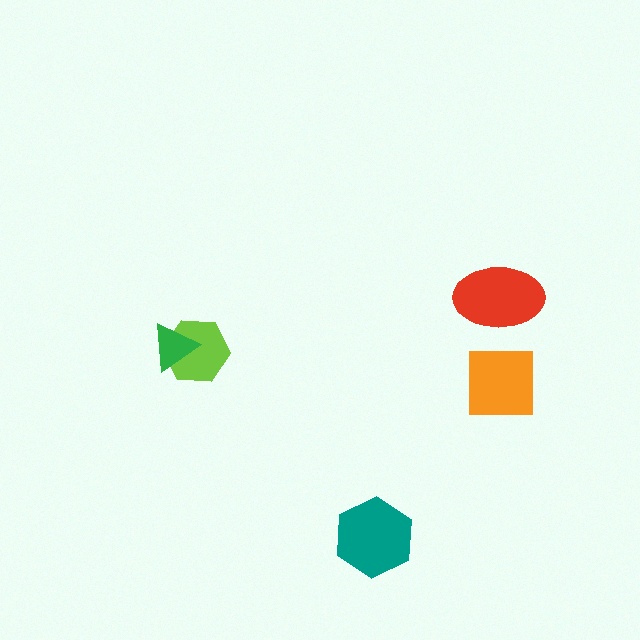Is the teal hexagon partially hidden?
No, no other shape covers it.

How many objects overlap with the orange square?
0 objects overlap with the orange square.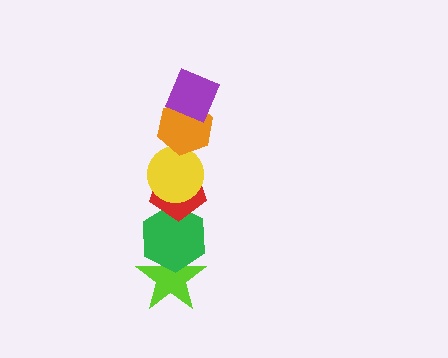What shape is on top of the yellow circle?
The orange hexagon is on top of the yellow circle.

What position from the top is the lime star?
The lime star is 6th from the top.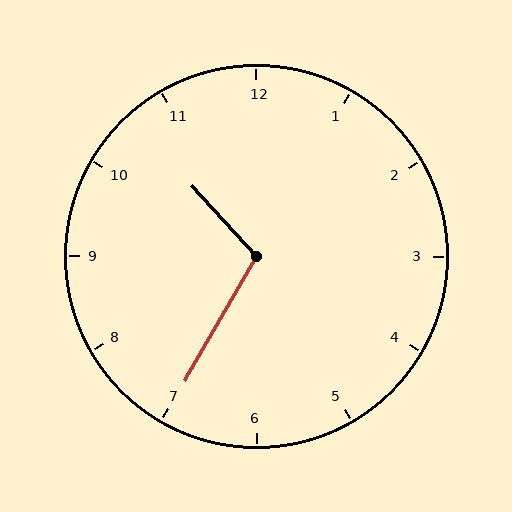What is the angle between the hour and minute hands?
Approximately 108 degrees.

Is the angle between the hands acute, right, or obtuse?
It is obtuse.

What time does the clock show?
10:35.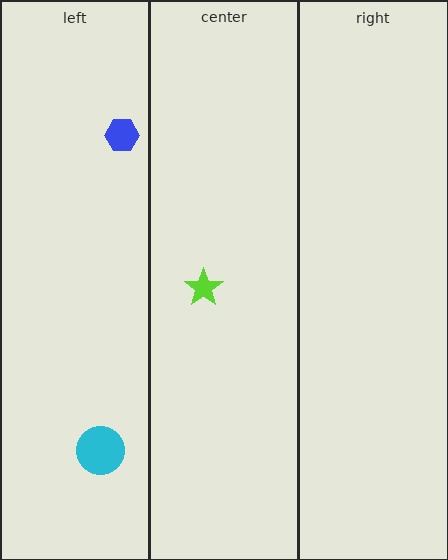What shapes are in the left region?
The cyan circle, the blue hexagon.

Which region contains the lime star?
The center region.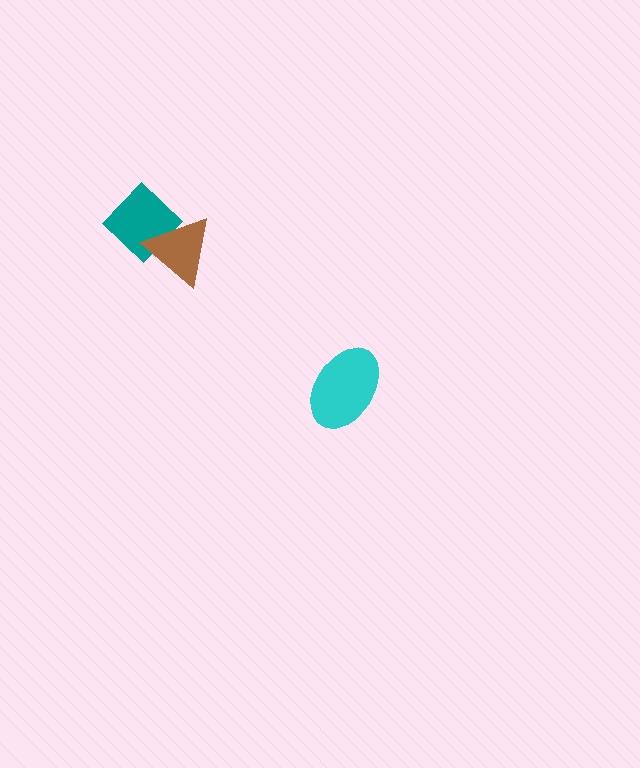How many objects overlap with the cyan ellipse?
0 objects overlap with the cyan ellipse.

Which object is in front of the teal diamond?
The brown triangle is in front of the teal diamond.